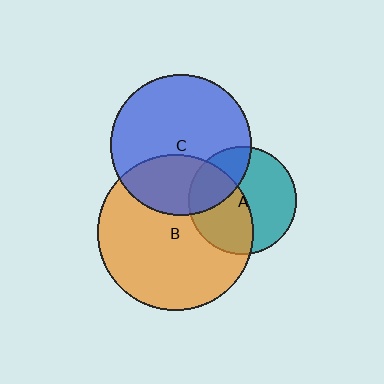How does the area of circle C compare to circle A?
Approximately 1.7 times.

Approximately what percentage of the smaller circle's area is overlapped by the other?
Approximately 30%.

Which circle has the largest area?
Circle B (orange).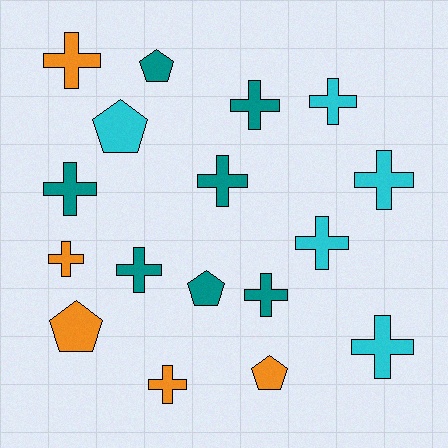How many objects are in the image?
There are 17 objects.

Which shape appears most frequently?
Cross, with 12 objects.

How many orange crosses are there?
There are 3 orange crosses.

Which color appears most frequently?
Teal, with 7 objects.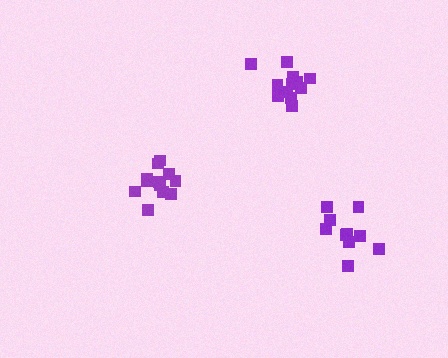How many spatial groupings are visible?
There are 3 spatial groupings.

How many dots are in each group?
Group 1: 10 dots, Group 2: 13 dots, Group 3: 12 dots (35 total).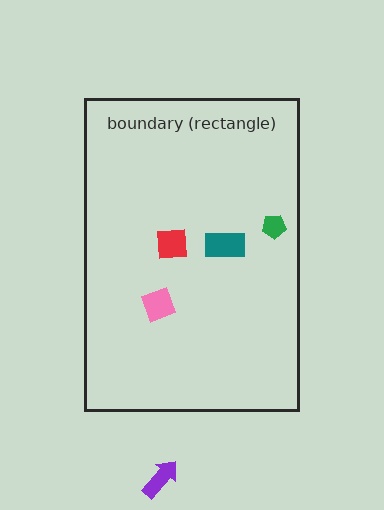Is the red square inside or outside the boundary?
Inside.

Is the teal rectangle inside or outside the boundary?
Inside.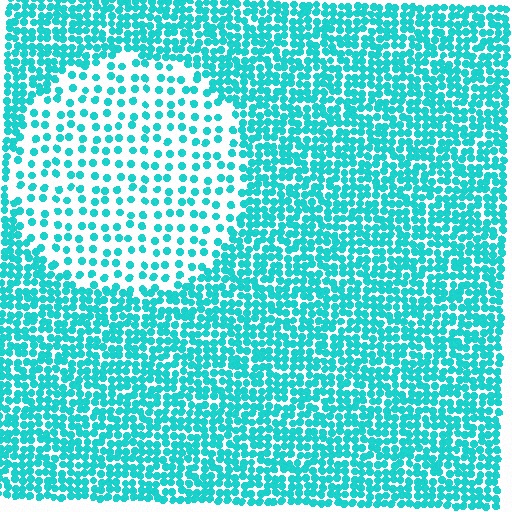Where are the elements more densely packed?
The elements are more densely packed outside the circle boundary.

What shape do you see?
I see a circle.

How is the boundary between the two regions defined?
The boundary is defined by a change in element density (approximately 2.5x ratio). All elements are the same color, size, and shape.